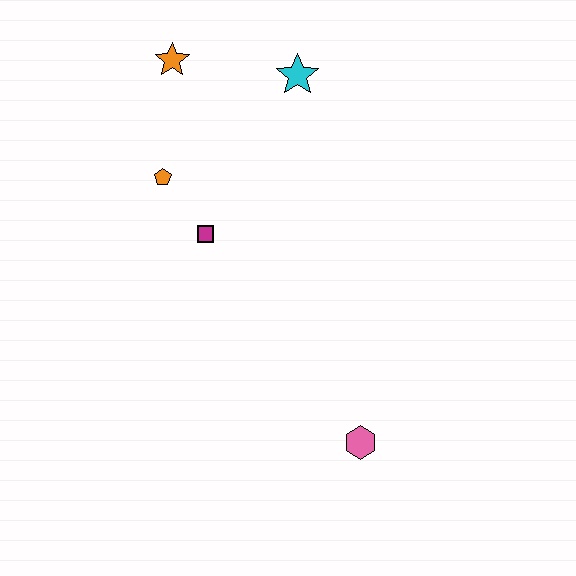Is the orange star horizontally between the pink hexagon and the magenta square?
No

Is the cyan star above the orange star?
No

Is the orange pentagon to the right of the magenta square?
No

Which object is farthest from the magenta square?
The pink hexagon is farthest from the magenta square.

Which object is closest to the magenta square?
The orange pentagon is closest to the magenta square.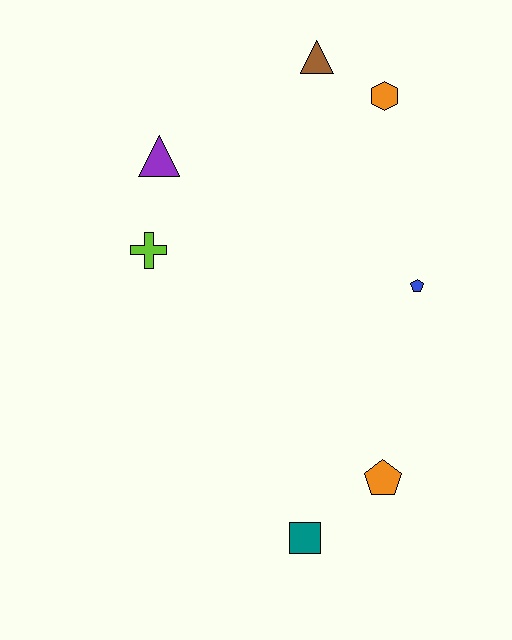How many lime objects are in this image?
There is 1 lime object.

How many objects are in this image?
There are 7 objects.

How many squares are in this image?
There is 1 square.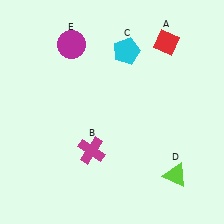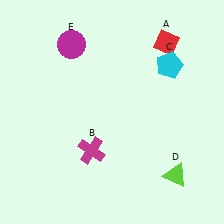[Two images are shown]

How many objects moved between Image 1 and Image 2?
1 object moved between the two images.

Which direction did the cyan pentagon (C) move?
The cyan pentagon (C) moved right.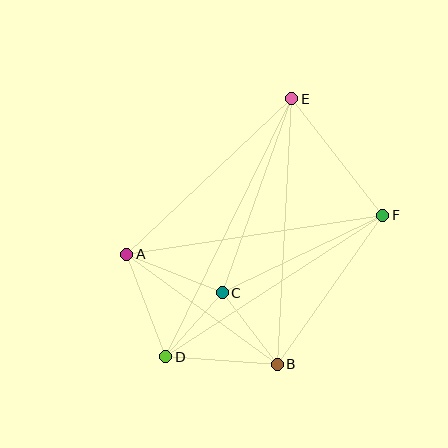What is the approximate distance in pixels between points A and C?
The distance between A and C is approximately 103 pixels.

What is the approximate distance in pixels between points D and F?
The distance between D and F is approximately 259 pixels.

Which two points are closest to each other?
Points C and D are closest to each other.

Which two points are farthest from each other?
Points D and E are farthest from each other.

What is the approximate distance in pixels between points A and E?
The distance between A and E is approximately 227 pixels.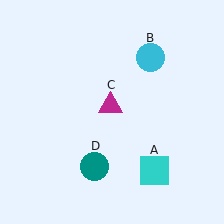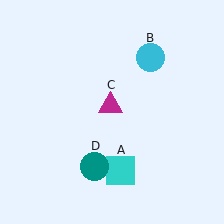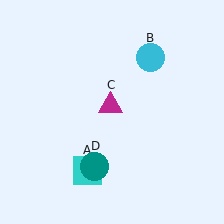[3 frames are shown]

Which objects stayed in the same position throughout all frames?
Cyan circle (object B) and magenta triangle (object C) and teal circle (object D) remained stationary.